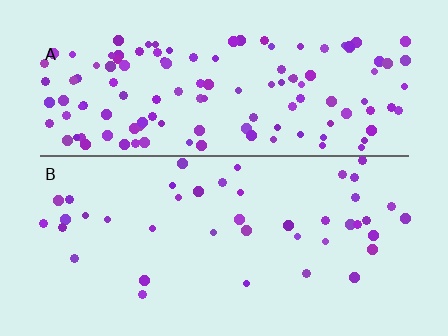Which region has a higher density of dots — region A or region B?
A (the top).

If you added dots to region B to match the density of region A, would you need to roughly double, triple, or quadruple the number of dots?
Approximately triple.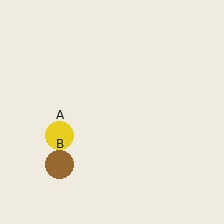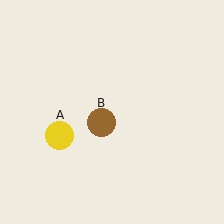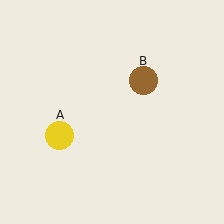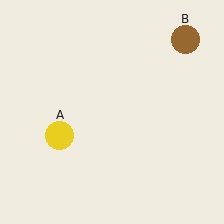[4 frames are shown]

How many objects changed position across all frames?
1 object changed position: brown circle (object B).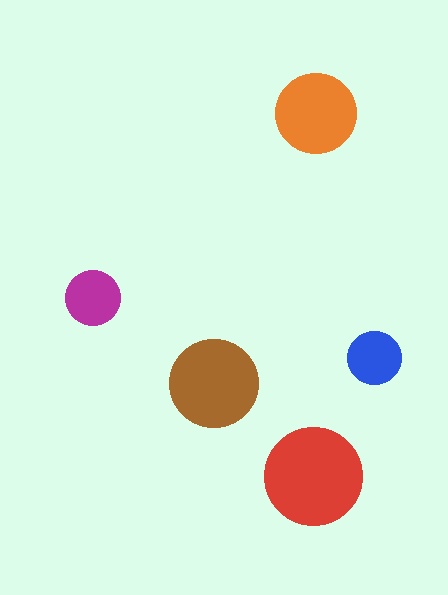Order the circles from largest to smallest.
the red one, the brown one, the orange one, the magenta one, the blue one.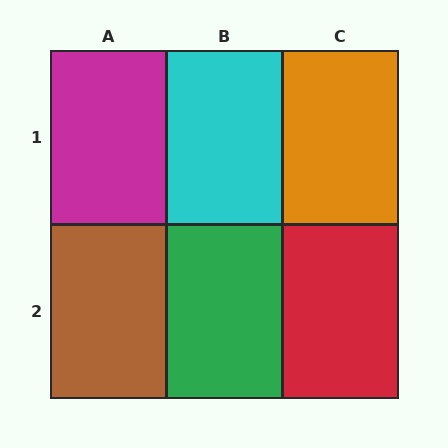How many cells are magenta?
1 cell is magenta.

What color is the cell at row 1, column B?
Cyan.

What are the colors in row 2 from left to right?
Brown, green, red.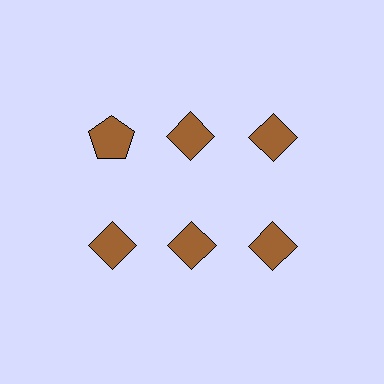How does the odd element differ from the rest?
It has a different shape: pentagon instead of diamond.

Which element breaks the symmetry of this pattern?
The brown pentagon in the top row, leftmost column breaks the symmetry. All other shapes are brown diamonds.